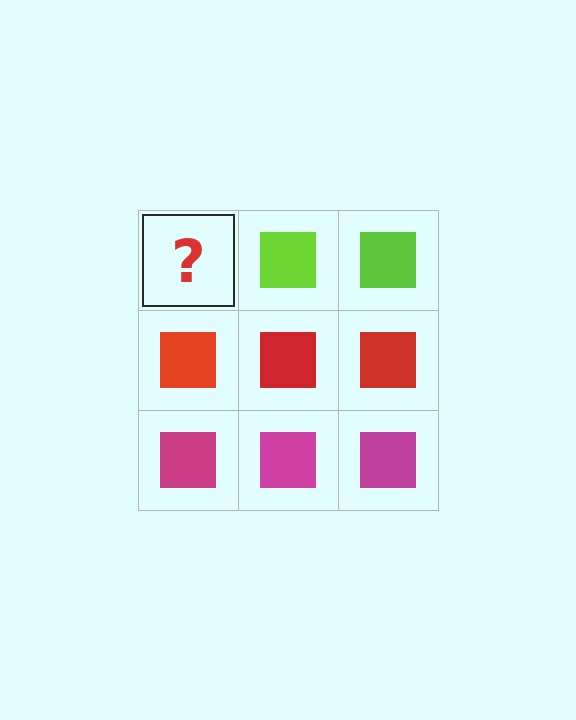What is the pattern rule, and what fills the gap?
The rule is that each row has a consistent color. The gap should be filled with a lime square.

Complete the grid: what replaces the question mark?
The question mark should be replaced with a lime square.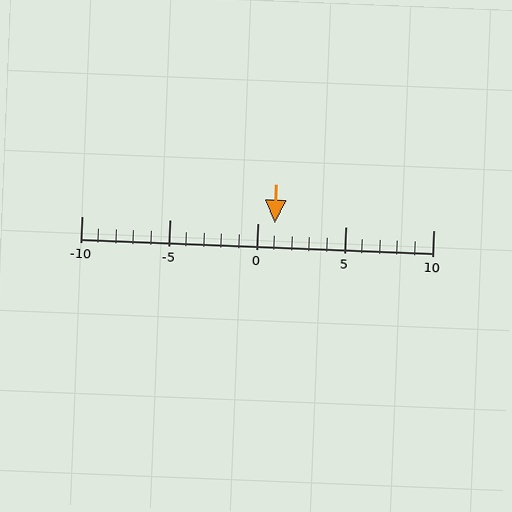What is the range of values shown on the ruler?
The ruler shows values from -10 to 10.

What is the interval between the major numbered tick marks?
The major tick marks are spaced 5 units apart.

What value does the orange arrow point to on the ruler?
The orange arrow points to approximately 1.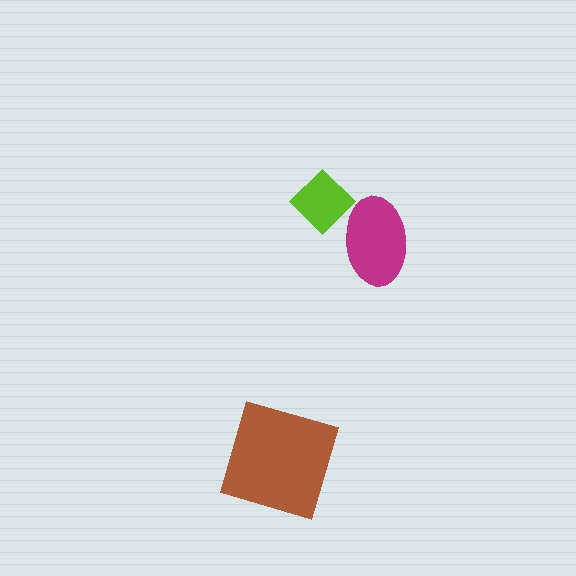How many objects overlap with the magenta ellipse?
1 object overlaps with the magenta ellipse.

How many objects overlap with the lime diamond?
1 object overlaps with the lime diamond.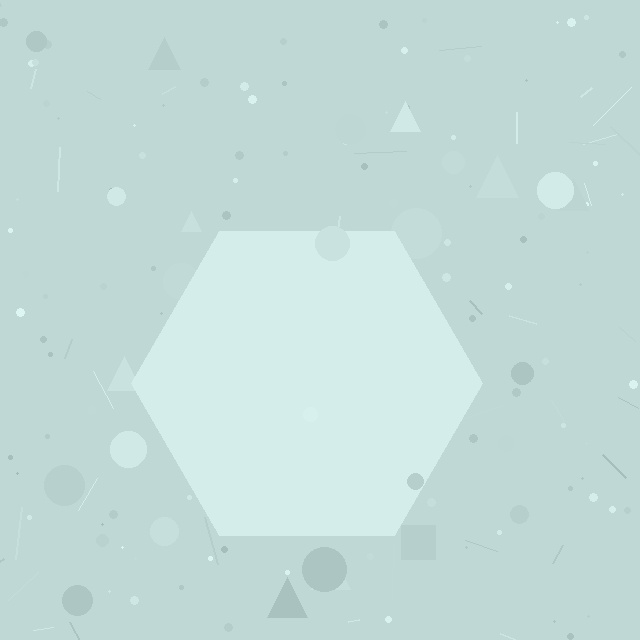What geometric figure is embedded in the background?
A hexagon is embedded in the background.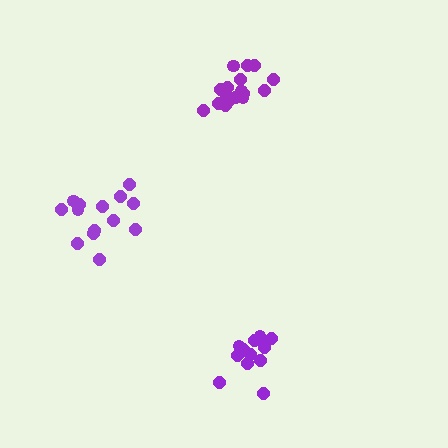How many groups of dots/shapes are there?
There are 3 groups.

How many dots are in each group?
Group 1: 17 dots, Group 2: 12 dots, Group 3: 14 dots (43 total).